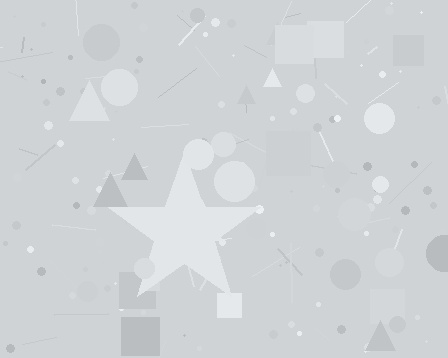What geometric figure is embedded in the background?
A star is embedded in the background.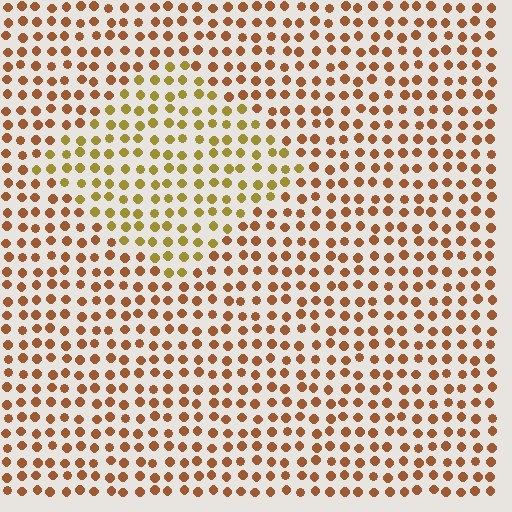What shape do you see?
I see a diamond.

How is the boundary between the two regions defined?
The boundary is defined purely by a slight shift in hue (about 32 degrees). Spacing, size, and orientation are identical on both sides.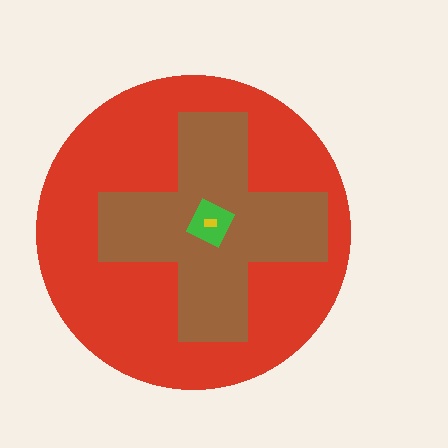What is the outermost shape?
The red circle.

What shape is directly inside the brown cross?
The green diamond.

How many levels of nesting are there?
4.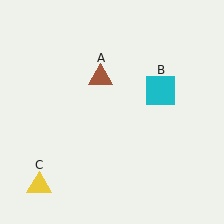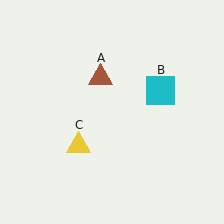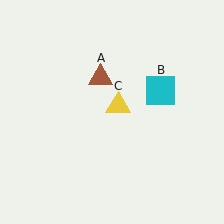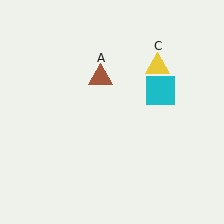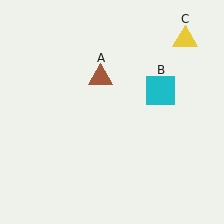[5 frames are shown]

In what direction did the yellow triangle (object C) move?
The yellow triangle (object C) moved up and to the right.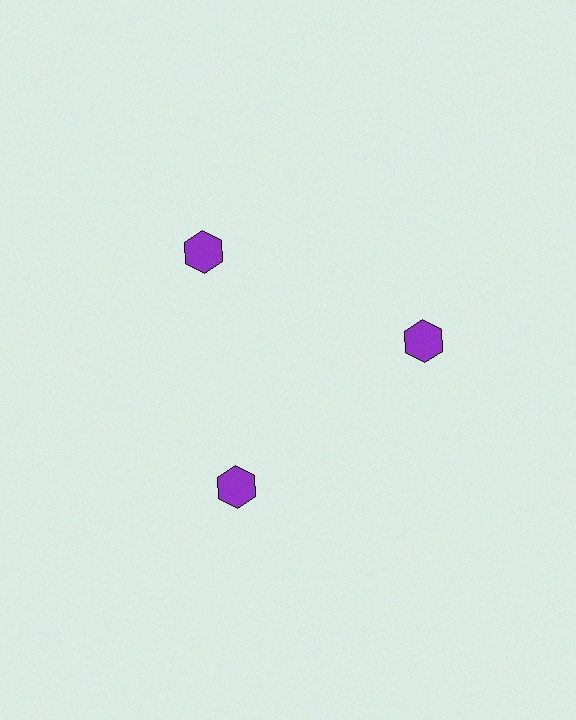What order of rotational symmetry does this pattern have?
This pattern has 3-fold rotational symmetry.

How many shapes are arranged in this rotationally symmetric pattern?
There are 3 shapes, arranged in 3 groups of 1.